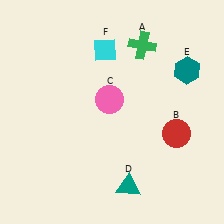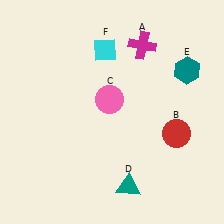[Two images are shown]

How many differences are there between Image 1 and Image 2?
There is 1 difference between the two images.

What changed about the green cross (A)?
In Image 1, A is green. In Image 2, it changed to magenta.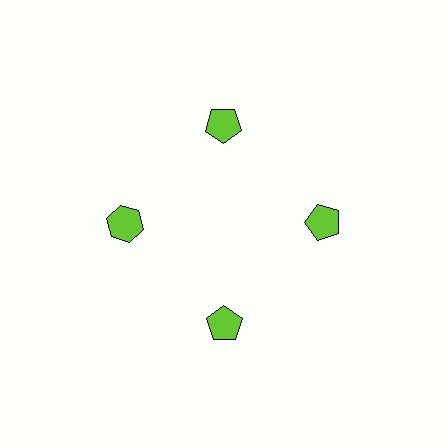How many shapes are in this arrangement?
There are 4 shapes arranged in a ring pattern.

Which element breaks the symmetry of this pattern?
The lime hexagon at roughly the 9 o'clock position breaks the symmetry. All other shapes are lime pentagons.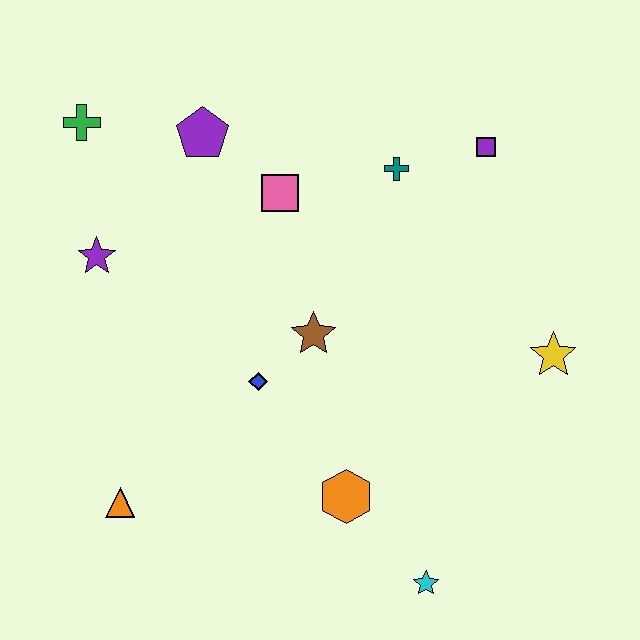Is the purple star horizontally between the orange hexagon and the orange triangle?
No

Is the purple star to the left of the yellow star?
Yes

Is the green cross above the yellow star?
Yes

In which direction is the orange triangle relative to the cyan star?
The orange triangle is to the left of the cyan star.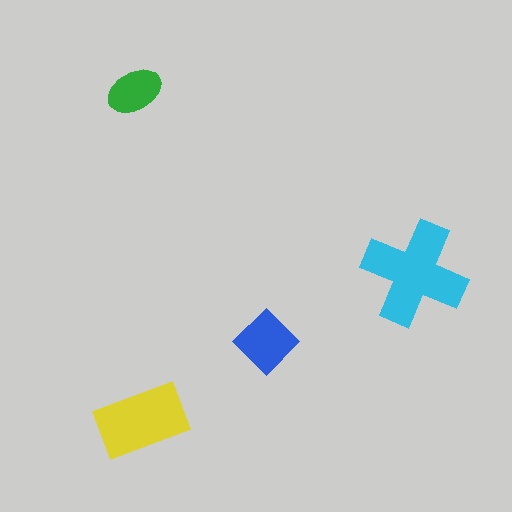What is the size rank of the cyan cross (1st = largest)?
1st.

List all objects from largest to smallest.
The cyan cross, the yellow rectangle, the blue diamond, the green ellipse.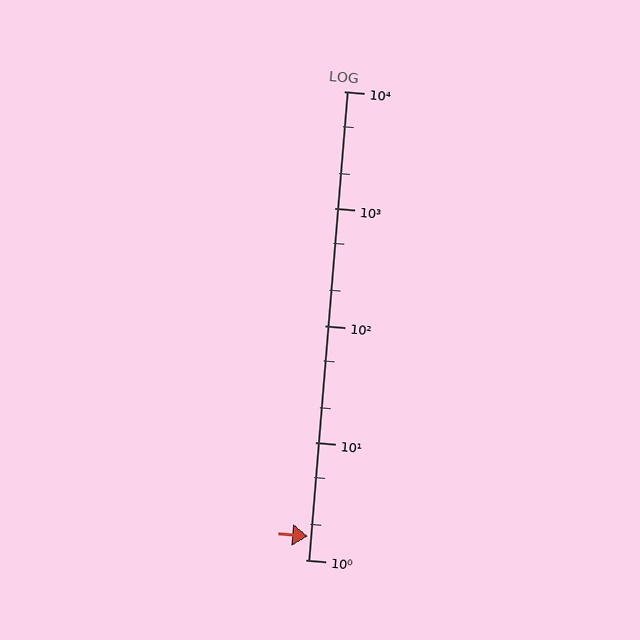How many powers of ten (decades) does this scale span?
The scale spans 4 decades, from 1 to 10000.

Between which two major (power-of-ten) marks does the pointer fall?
The pointer is between 1 and 10.